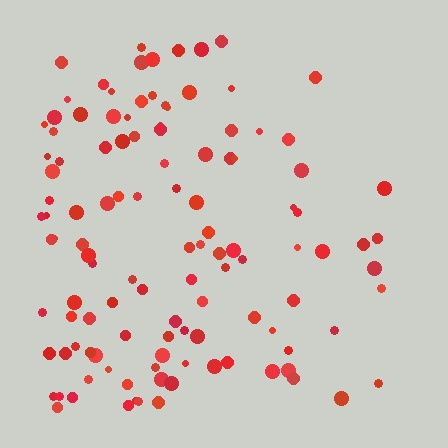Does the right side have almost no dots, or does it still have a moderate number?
Still a moderate number, just noticeably fewer than the left.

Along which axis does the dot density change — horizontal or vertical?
Horizontal.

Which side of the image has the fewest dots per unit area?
The right.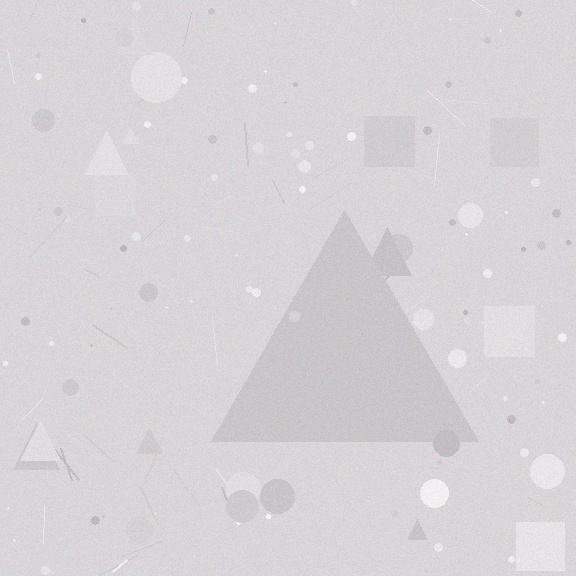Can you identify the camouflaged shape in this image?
The camouflaged shape is a triangle.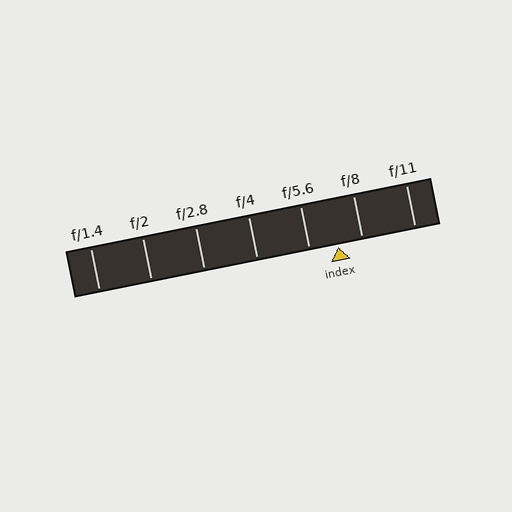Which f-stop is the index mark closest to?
The index mark is closest to f/8.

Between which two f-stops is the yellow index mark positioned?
The index mark is between f/5.6 and f/8.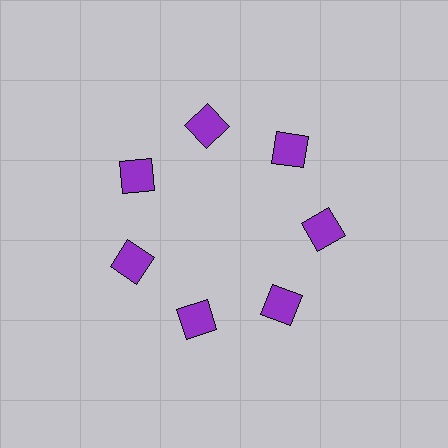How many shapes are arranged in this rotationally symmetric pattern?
There are 7 shapes, arranged in 7 groups of 1.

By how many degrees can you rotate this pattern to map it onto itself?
The pattern maps onto itself every 51 degrees of rotation.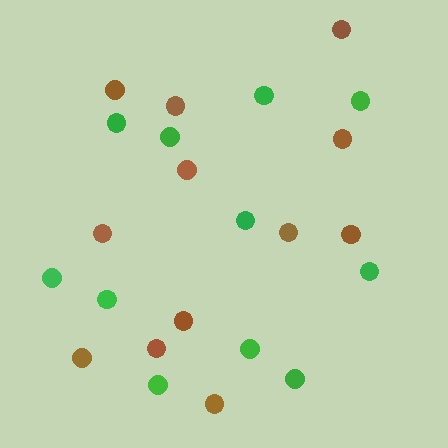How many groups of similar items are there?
There are 2 groups: one group of green circles (11) and one group of brown circles (12).